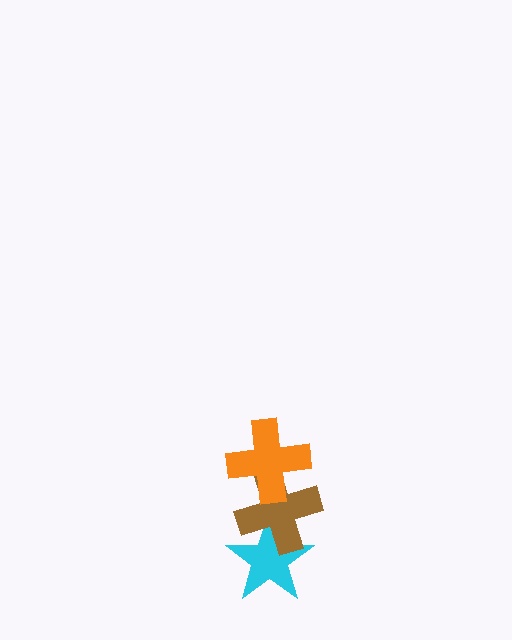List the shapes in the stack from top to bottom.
From top to bottom: the orange cross, the brown cross, the cyan star.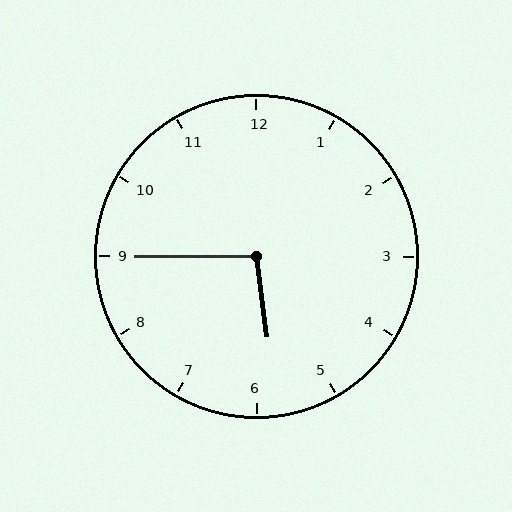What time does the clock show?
5:45.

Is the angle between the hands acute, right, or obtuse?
It is obtuse.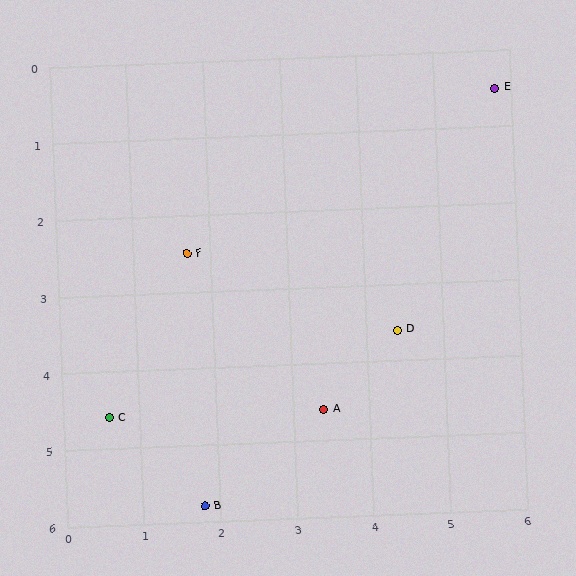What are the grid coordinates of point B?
Point B is at approximately (1.8, 5.8).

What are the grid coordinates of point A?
Point A is at approximately (3.4, 4.6).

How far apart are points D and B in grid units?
Points D and B are about 3.4 grid units apart.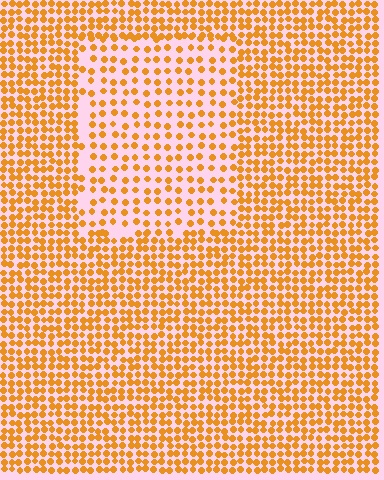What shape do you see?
I see a rectangle.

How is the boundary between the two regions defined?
The boundary is defined by a change in element density (approximately 1.9x ratio). All elements are the same color, size, and shape.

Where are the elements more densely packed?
The elements are more densely packed outside the rectangle boundary.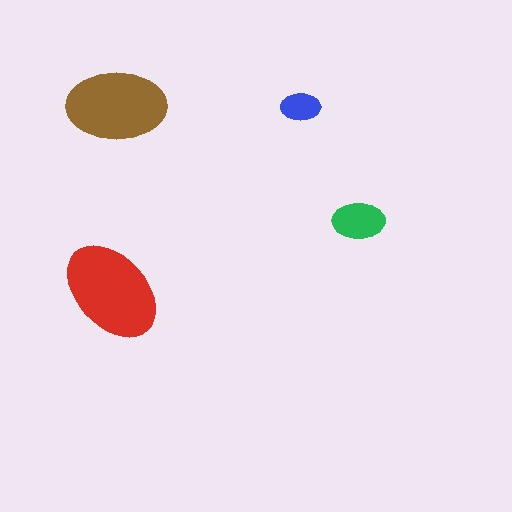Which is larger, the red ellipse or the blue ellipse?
The red one.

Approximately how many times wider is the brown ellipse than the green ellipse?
About 2 times wider.